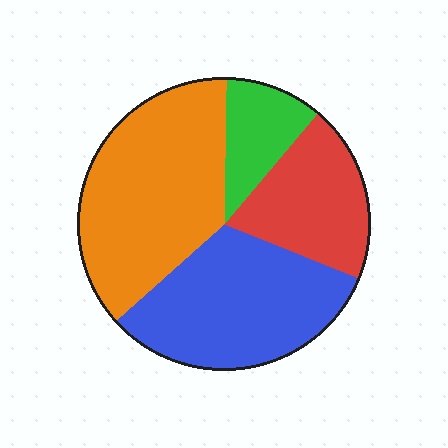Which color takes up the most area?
Orange, at roughly 35%.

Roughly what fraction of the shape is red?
Red covers roughly 20% of the shape.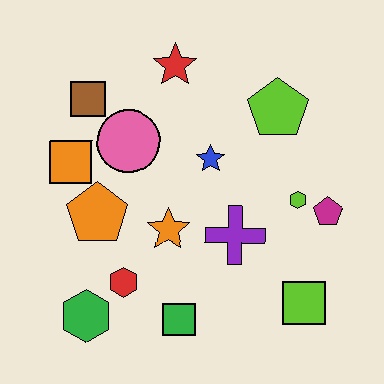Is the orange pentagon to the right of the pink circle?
No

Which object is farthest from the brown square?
The lime square is farthest from the brown square.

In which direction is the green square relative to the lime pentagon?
The green square is below the lime pentagon.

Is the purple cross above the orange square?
No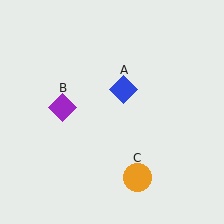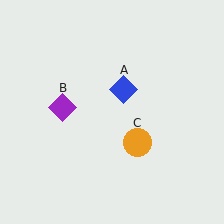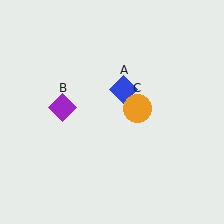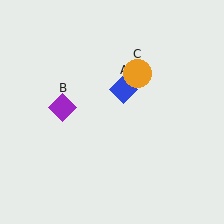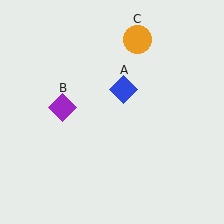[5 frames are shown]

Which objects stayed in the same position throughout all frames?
Blue diamond (object A) and purple diamond (object B) remained stationary.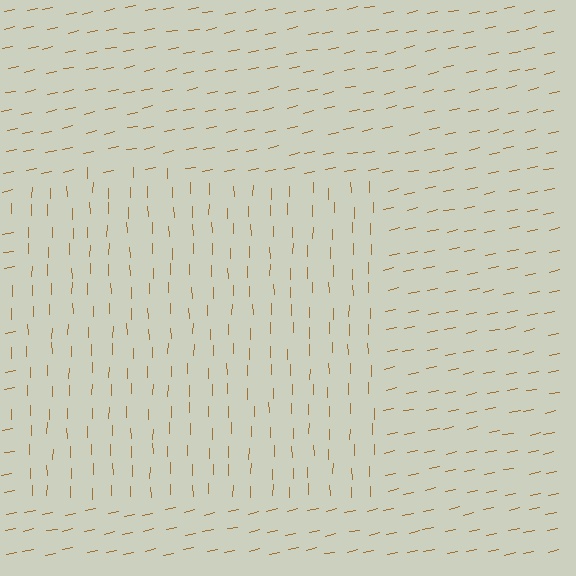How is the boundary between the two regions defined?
The boundary is defined purely by a change in line orientation (approximately 78 degrees difference). All lines are the same color and thickness.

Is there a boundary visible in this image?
Yes, there is a texture boundary formed by a change in line orientation.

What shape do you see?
I see a rectangle.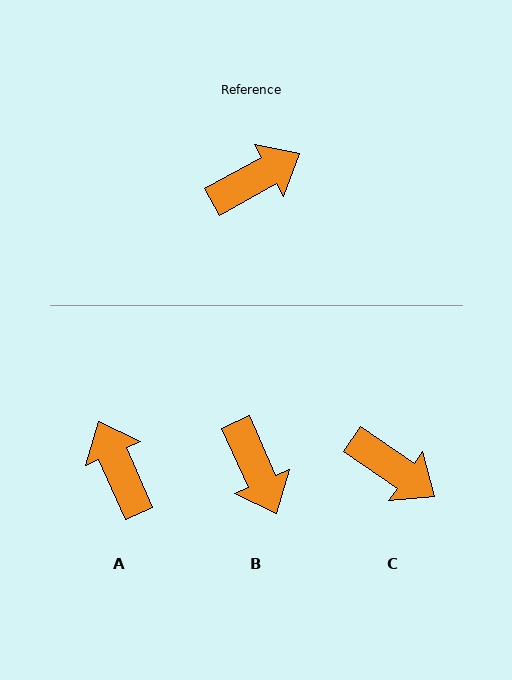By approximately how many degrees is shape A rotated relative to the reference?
Approximately 85 degrees counter-clockwise.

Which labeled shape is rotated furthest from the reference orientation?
B, about 95 degrees away.